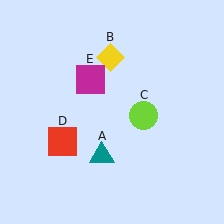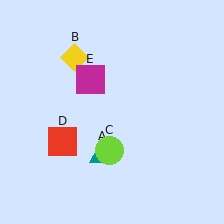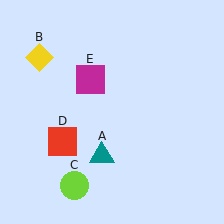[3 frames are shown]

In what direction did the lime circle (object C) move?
The lime circle (object C) moved down and to the left.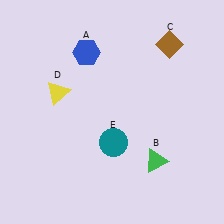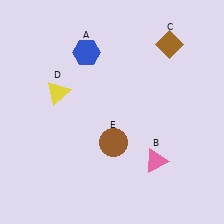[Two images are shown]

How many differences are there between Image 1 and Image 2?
There are 2 differences between the two images.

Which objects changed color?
B changed from green to pink. E changed from teal to brown.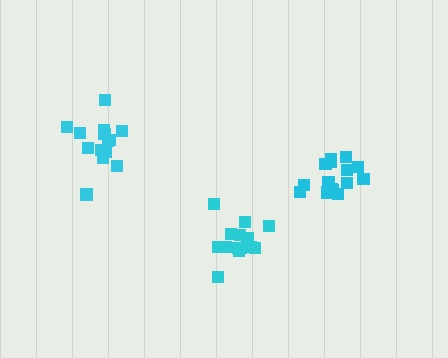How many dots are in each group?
Group 1: 14 dots, Group 2: 15 dots, Group 3: 15 dots (44 total).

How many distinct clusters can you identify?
There are 3 distinct clusters.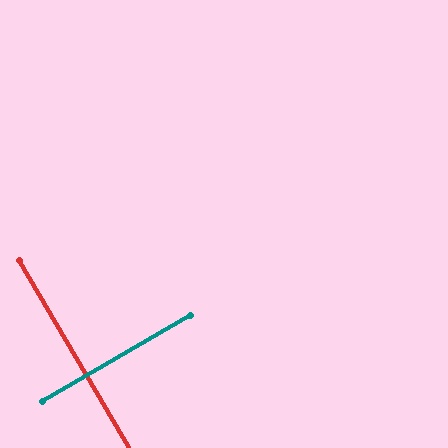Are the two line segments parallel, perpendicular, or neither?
Perpendicular — they meet at approximately 90°.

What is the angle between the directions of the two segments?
Approximately 90 degrees.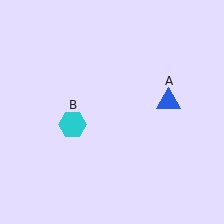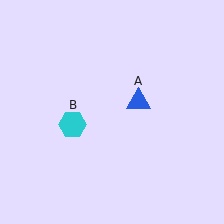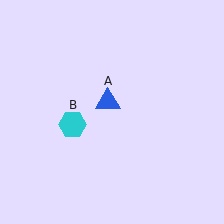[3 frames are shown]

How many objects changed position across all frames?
1 object changed position: blue triangle (object A).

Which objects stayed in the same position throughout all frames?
Cyan hexagon (object B) remained stationary.